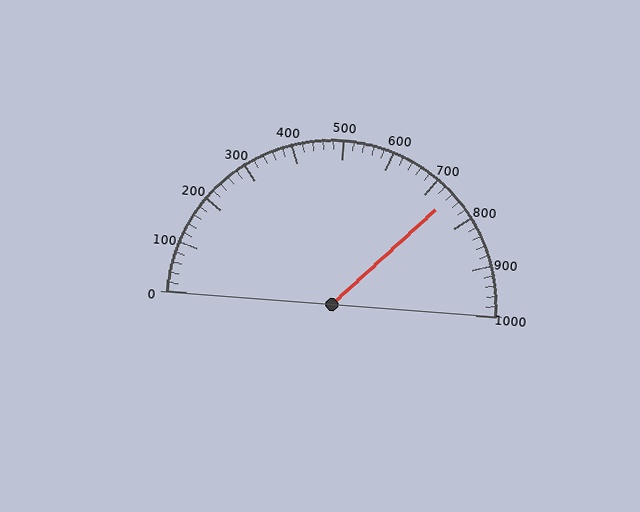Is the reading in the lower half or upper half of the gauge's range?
The reading is in the upper half of the range (0 to 1000).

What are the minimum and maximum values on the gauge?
The gauge ranges from 0 to 1000.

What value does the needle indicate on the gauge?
The needle indicates approximately 740.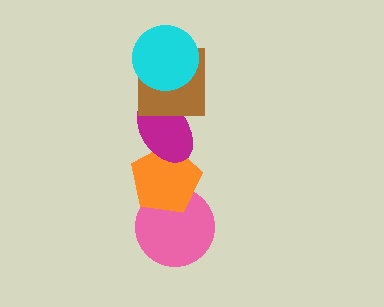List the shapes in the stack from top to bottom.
From top to bottom: the cyan circle, the brown square, the magenta ellipse, the orange pentagon, the pink circle.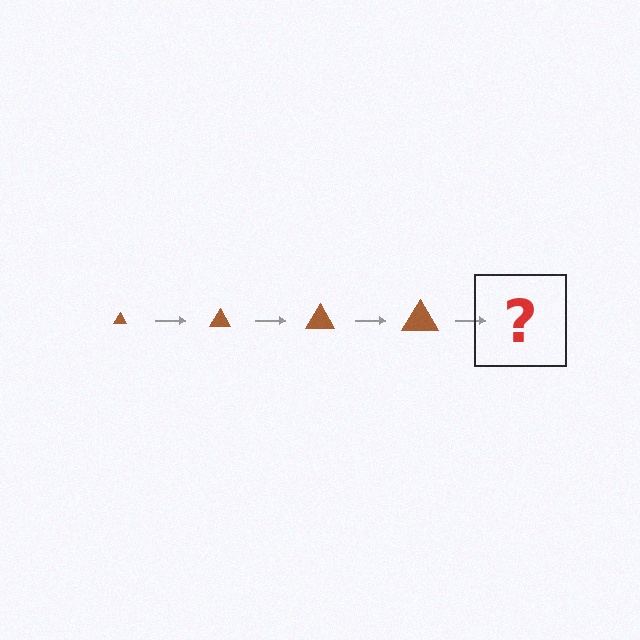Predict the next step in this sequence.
The next step is a brown triangle, larger than the previous one.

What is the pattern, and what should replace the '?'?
The pattern is that the triangle gets progressively larger each step. The '?' should be a brown triangle, larger than the previous one.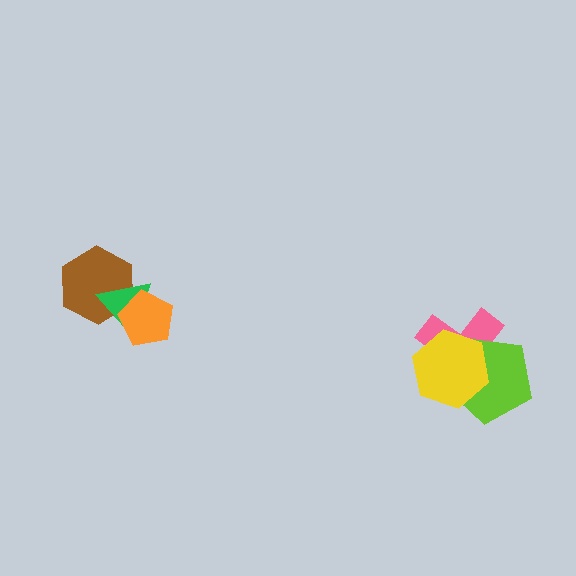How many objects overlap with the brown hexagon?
2 objects overlap with the brown hexagon.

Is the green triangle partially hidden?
Yes, it is partially covered by another shape.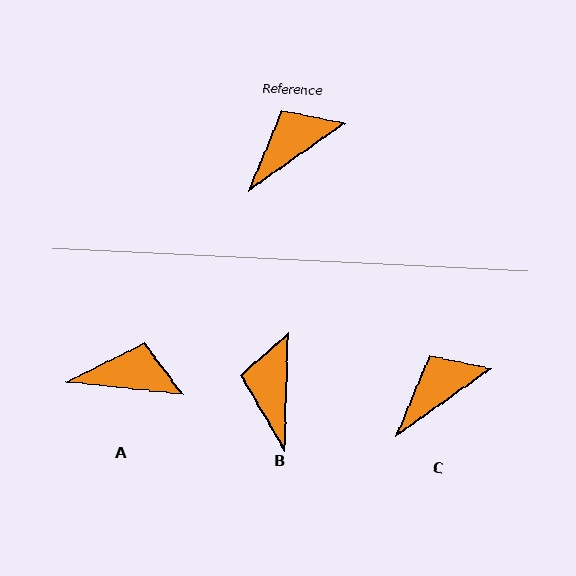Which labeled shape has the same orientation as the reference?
C.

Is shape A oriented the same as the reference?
No, it is off by about 41 degrees.